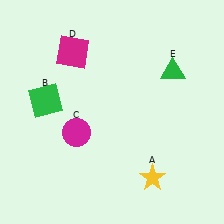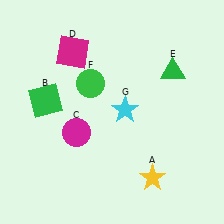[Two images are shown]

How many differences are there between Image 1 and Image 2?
There are 2 differences between the two images.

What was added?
A green circle (F), a cyan star (G) were added in Image 2.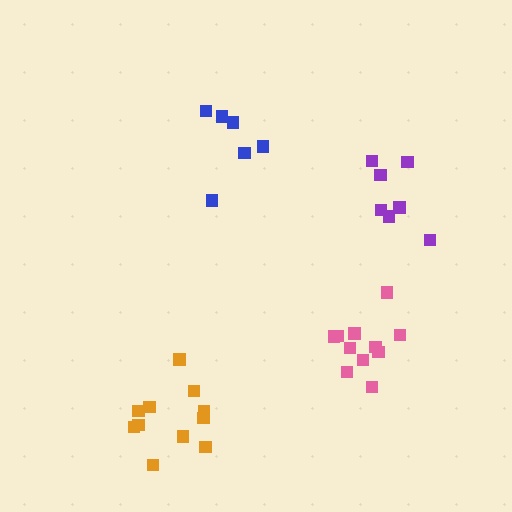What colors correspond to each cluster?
The clusters are colored: orange, blue, pink, purple.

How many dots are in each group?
Group 1: 11 dots, Group 2: 6 dots, Group 3: 11 dots, Group 4: 7 dots (35 total).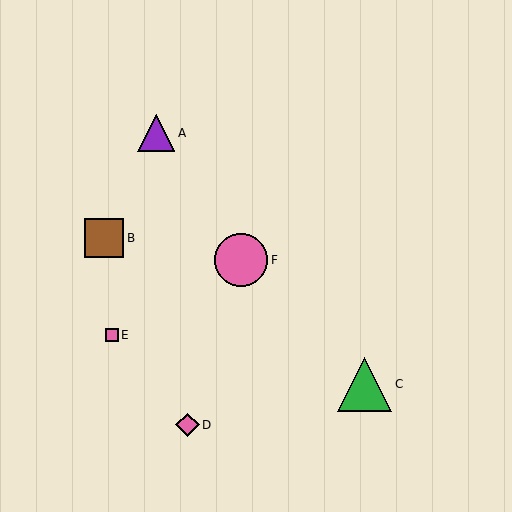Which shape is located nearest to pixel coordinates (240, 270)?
The pink circle (labeled F) at (241, 260) is nearest to that location.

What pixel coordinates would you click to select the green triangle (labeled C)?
Click at (365, 384) to select the green triangle C.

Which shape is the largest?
The green triangle (labeled C) is the largest.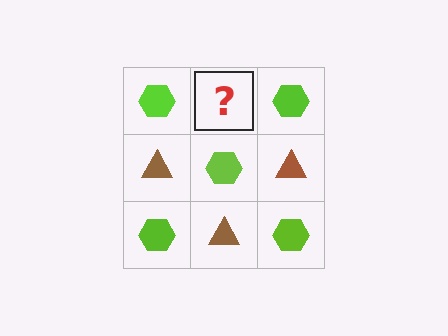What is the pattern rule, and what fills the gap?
The rule is that it alternates lime hexagon and brown triangle in a checkerboard pattern. The gap should be filled with a brown triangle.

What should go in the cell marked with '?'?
The missing cell should contain a brown triangle.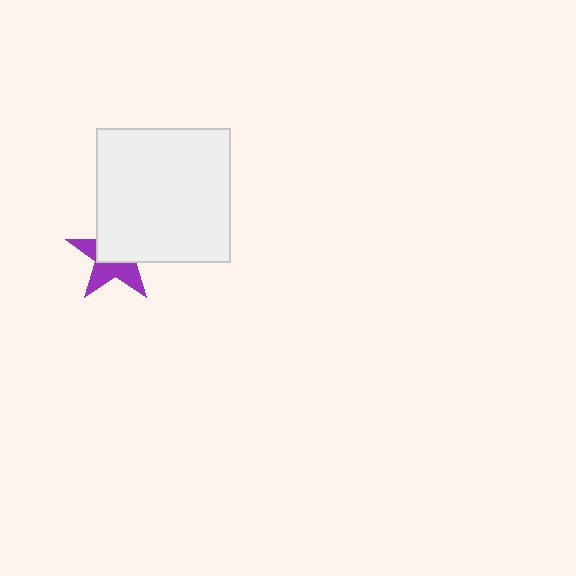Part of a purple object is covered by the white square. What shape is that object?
It is a star.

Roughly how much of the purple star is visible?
About half of it is visible (roughly 45%).